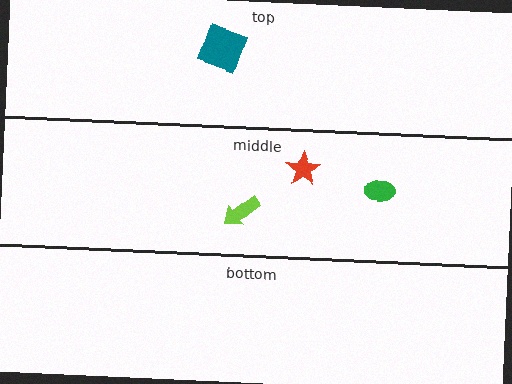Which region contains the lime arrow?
The middle region.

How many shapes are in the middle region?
3.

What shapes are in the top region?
The teal square.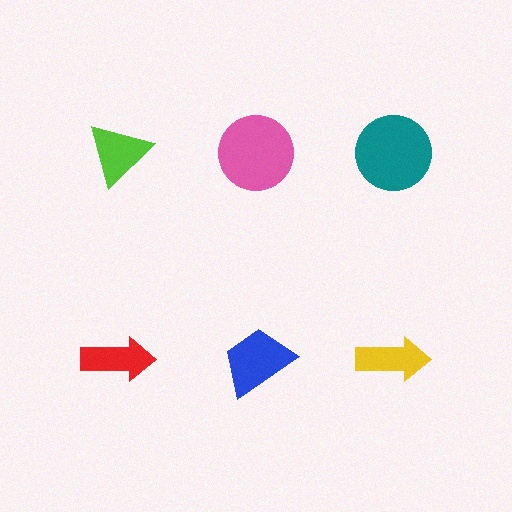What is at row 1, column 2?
A pink circle.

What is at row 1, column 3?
A teal circle.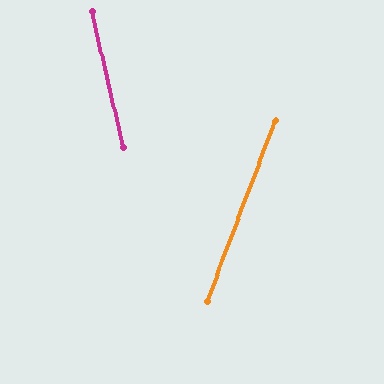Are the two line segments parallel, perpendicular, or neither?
Neither parallel nor perpendicular — they differ by about 34°.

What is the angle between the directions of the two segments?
Approximately 34 degrees.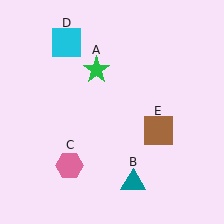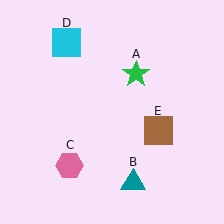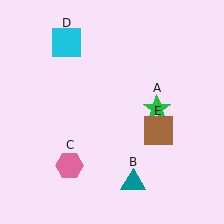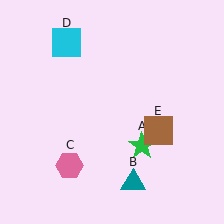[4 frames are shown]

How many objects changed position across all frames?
1 object changed position: green star (object A).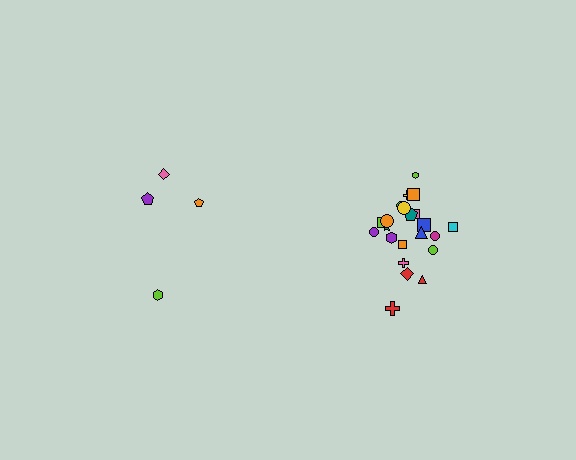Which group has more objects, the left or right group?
The right group.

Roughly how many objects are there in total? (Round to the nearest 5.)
Roughly 25 objects in total.